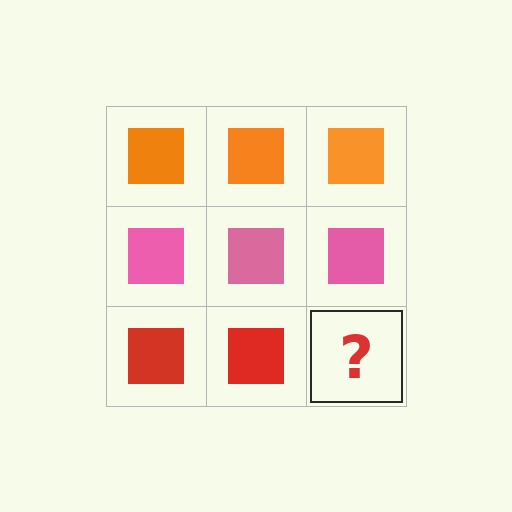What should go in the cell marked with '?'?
The missing cell should contain a red square.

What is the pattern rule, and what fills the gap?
The rule is that each row has a consistent color. The gap should be filled with a red square.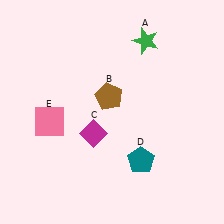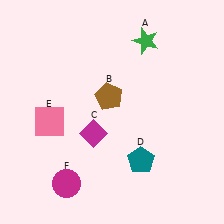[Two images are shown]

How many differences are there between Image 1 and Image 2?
There is 1 difference between the two images.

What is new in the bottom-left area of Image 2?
A magenta circle (F) was added in the bottom-left area of Image 2.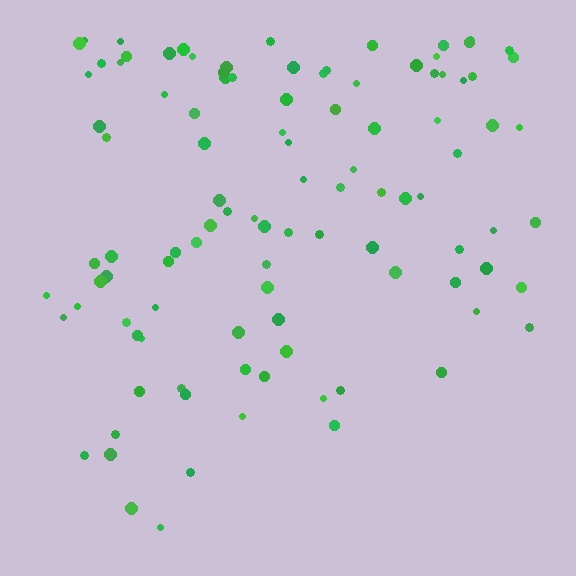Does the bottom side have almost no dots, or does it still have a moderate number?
Still a moderate number, just noticeably fewer than the top.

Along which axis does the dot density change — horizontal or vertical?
Vertical.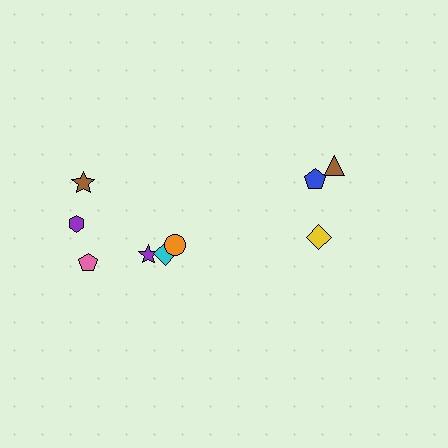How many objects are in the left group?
There are 6 objects.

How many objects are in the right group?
There are 3 objects.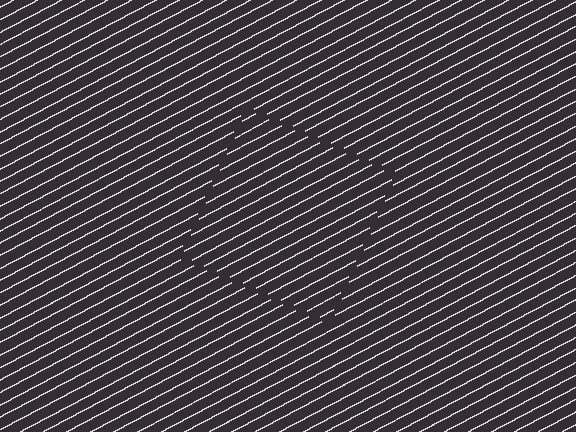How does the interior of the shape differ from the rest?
The interior of the shape contains the same grating, shifted by half a period — the contour is defined by the phase discontinuity where line-ends from the inner and outer gratings abut.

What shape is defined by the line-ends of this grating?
An illusory square. The interior of the shape contains the same grating, shifted by half a period — the contour is defined by the phase discontinuity where line-ends from the inner and outer gratings abut.